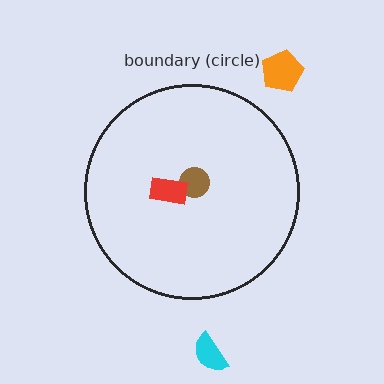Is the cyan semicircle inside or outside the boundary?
Outside.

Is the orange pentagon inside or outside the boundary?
Outside.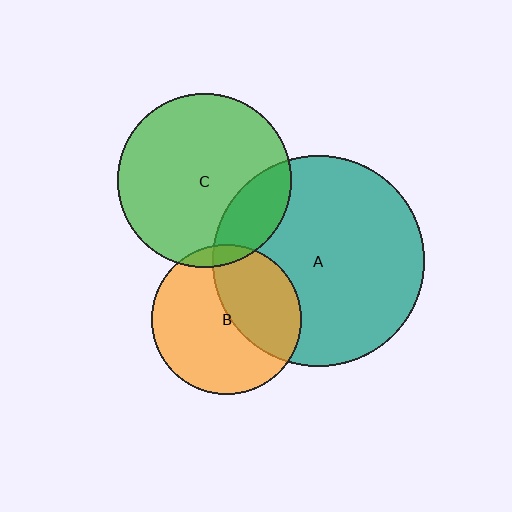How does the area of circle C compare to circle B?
Approximately 1.4 times.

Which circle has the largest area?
Circle A (teal).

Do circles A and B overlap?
Yes.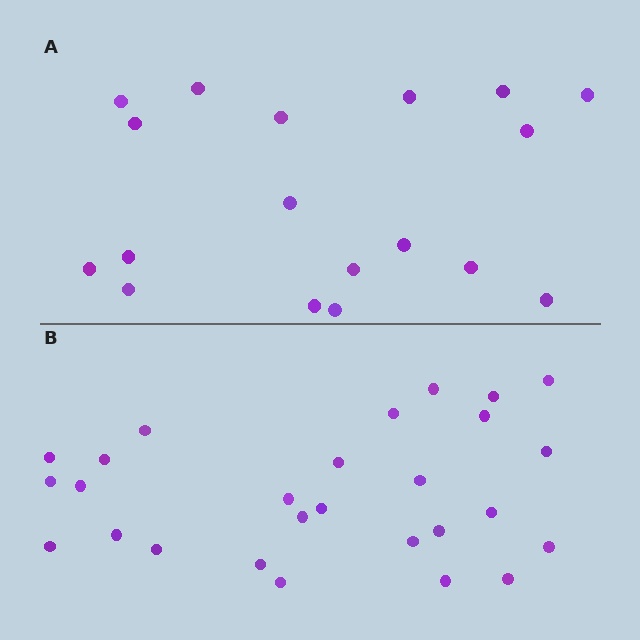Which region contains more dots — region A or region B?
Region B (the bottom region) has more dots.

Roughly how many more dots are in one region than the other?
Region B has roughly 8 or so more dots than region A.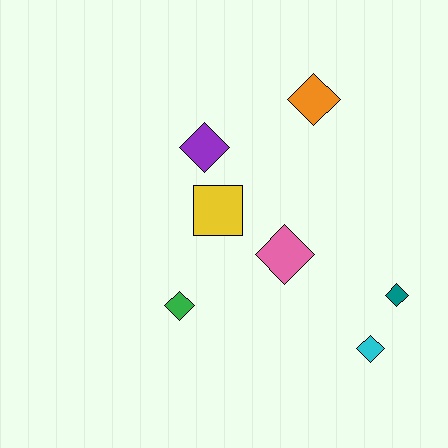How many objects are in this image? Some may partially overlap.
There are 7 objects.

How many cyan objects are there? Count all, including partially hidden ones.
There is 1 cyan object.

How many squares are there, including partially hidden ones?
There is 1 square.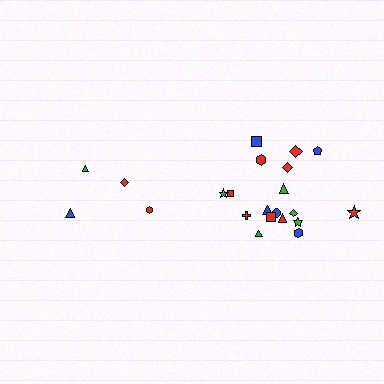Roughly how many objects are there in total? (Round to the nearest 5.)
Roughly 20 objects in total.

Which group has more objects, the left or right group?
The right group.